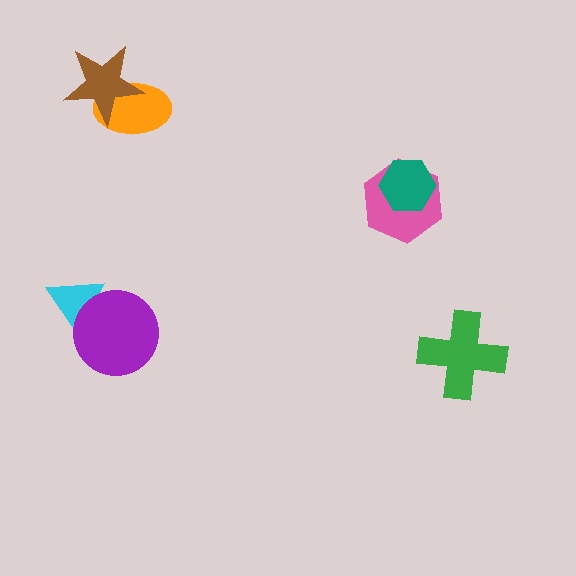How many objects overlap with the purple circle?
1 object overlaps with the purple circle.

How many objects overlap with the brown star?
1 object overlaps with the brown star.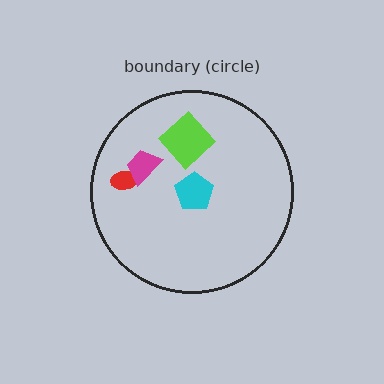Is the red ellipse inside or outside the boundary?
Inside.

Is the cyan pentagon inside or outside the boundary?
Inside.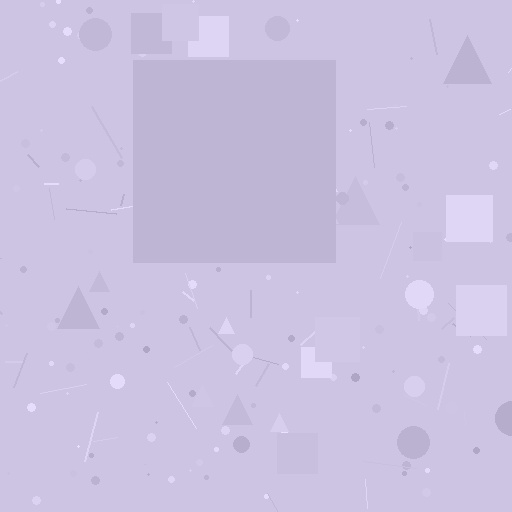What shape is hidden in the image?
A square is hidden in the image.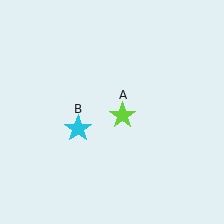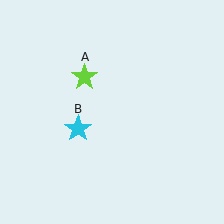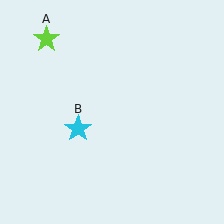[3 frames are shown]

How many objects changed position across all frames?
1 object changed position: lime star (object A).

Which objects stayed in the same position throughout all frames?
Cyan star (object B) remained stationary.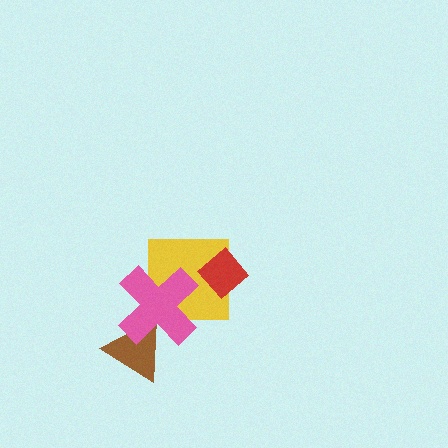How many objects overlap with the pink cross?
2 objects overlap with the pink cross.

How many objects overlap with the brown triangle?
1 object overlaps with the brown triangle.